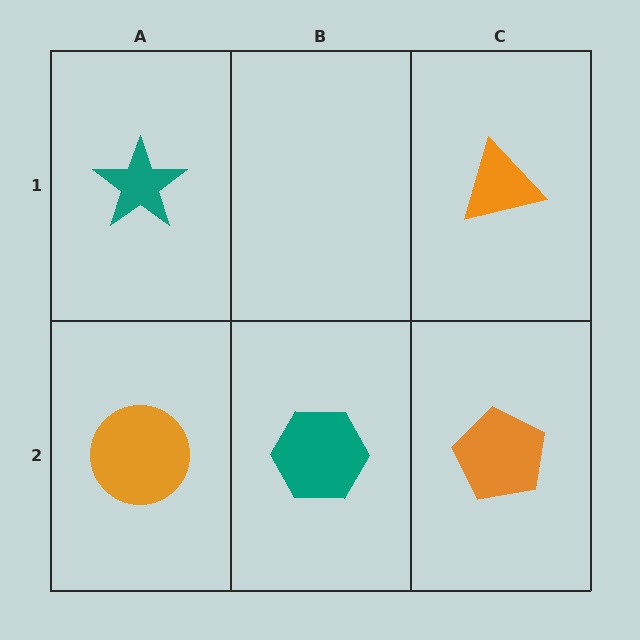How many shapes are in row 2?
3 shapes.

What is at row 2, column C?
An orange pentagon.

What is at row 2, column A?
An orange circle.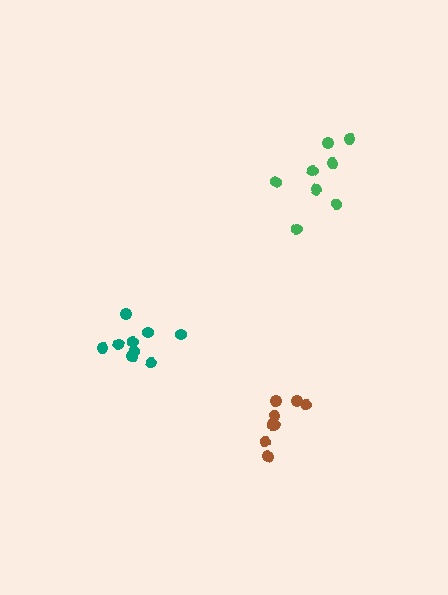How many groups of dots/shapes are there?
There are 3 groups.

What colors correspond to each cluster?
The clusters are colored: teal, green, brown.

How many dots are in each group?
Group 1: 9 dots, Group 2: 8 dots, Group 3: 8 dots (25 total).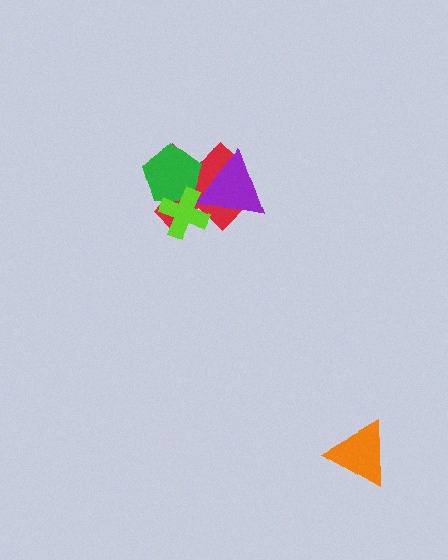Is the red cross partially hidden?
Yes, it is partially covered by another shape.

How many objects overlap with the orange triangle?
0 objects overlap with the orange triangle.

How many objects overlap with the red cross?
3 objects overlap with the red cross.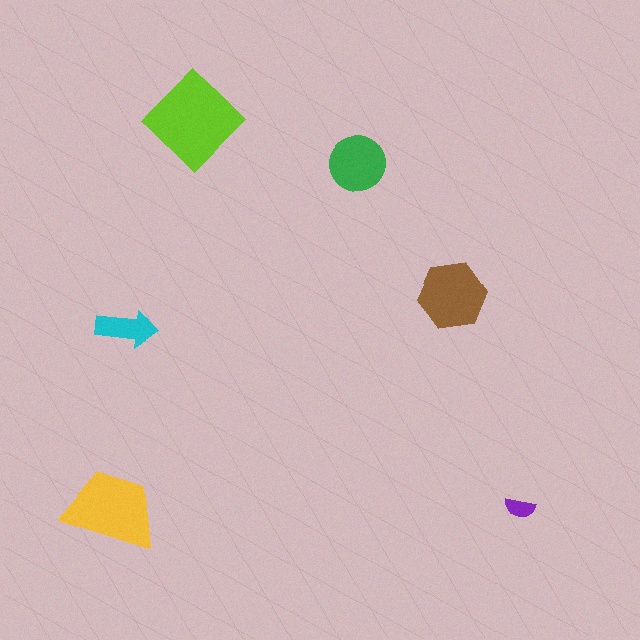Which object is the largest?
The lime diamond.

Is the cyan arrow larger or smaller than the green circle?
Smaller.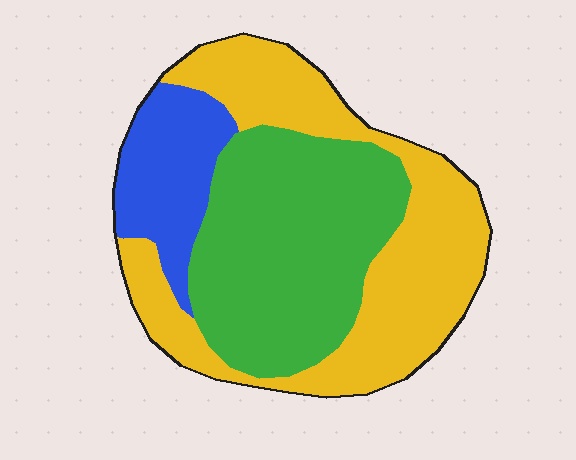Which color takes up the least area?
Blue, at roughly 15%.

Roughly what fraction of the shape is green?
Green takes up about two fifths (2/5) of the shape.